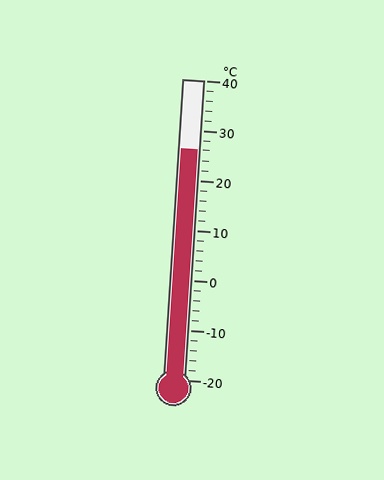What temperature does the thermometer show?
The thermometer shows approximately 26°C.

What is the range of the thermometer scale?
The thermometer scale ranges from -20°C to 40°C.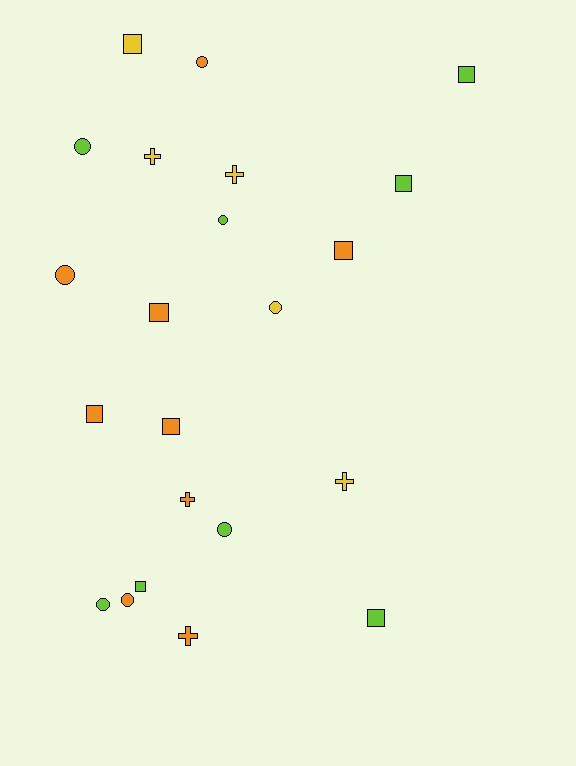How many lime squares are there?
There are 4 lime squares.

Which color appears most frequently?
Orange, with 9 objects.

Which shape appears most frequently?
Square, with 9 objects.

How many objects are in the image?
There are 22 objects.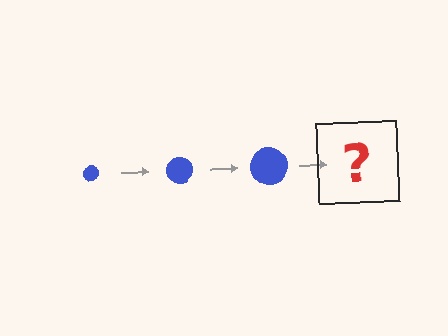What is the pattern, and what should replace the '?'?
The pattern is that the circle gets progressively larger each step. The '?' should be a blue circle, larger than the previous one.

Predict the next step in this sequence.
The next step is a blue circle, larger than the previous one.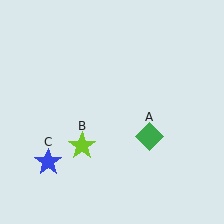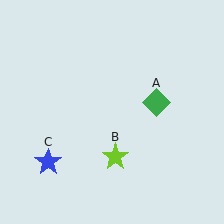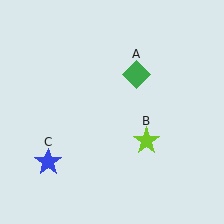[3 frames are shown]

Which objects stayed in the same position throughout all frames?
Blue star (object C) remained stationary.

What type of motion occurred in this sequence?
The green diamond (object A), lime star (object B) rotated counterclockwise around the center of the scene.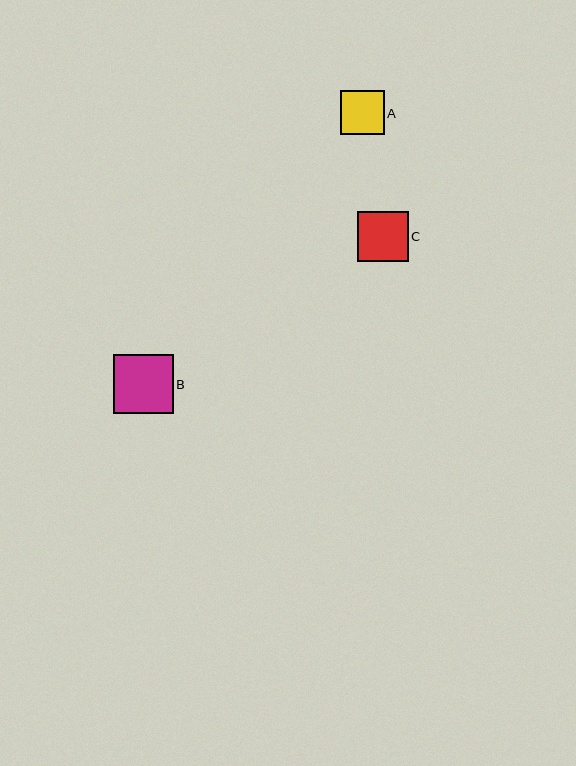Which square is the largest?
Square B is the largest with a size of approximately 59 pixels.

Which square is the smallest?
Square A is the smallest with a size of approximately 44 pixels.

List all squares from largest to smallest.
From largest to smallest: B, C, A.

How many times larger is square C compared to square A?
Square C is approximately 1.1 times the size of square A.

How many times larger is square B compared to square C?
Square B is approximately 1.2 times the size of square C.